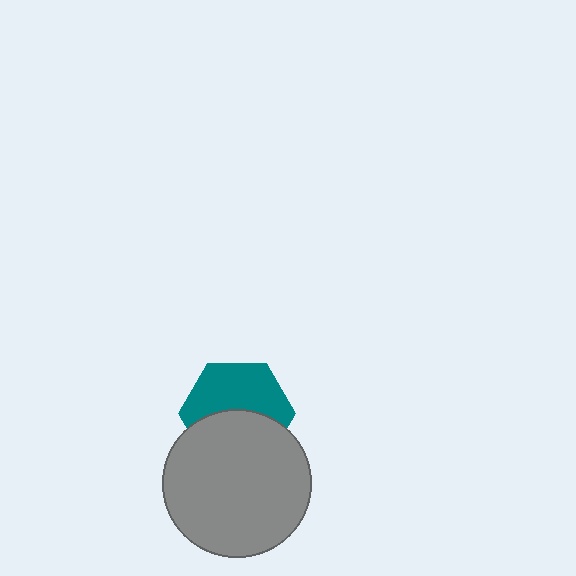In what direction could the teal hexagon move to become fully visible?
The teal hexagon could move up. That would shift it out from behind the gray circle entirely.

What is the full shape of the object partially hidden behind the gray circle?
The partially hidden object is a teal hexagon.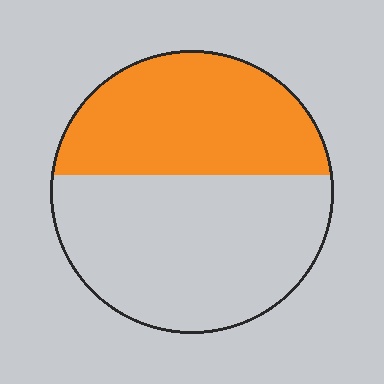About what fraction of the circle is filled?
About two fifths (2/5).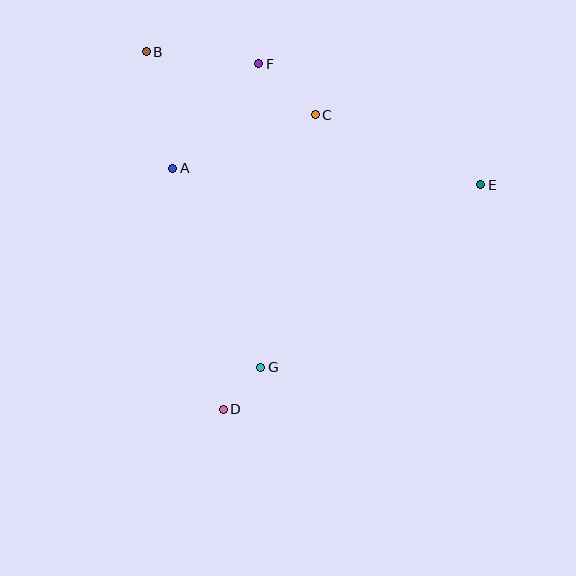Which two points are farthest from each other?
Points B and D are farthest from each other.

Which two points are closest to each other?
Points D and G are closest to each other.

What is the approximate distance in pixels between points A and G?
The distance between A and G is approximately 217 pixels.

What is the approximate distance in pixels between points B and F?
The distance between B and F is approximately 113 pixels.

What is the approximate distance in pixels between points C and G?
The distance between C and G is approximately 258 pixels.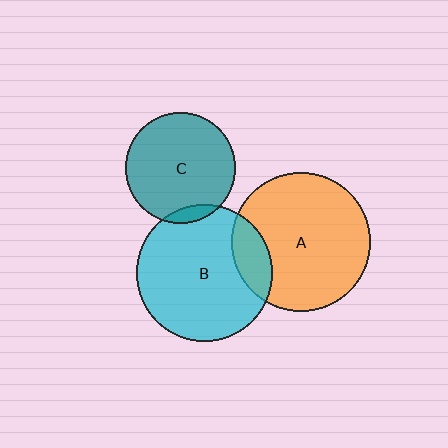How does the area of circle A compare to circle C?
Approximately 1.6 times.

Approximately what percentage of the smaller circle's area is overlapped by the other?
Approximately 5%.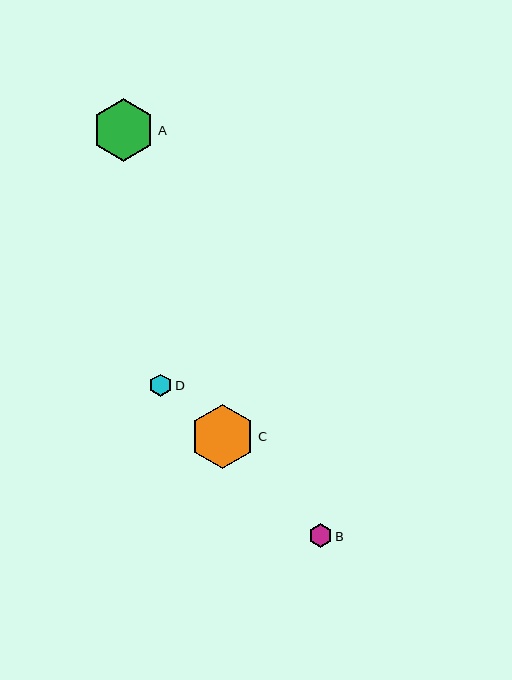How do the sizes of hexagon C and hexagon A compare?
Hexagon C and hexagon A are approximately the same size.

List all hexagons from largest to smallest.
From largest to smallest: C, A, B, D.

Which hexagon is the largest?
Hexagon C is the largest with a size of approximately 64 pixels.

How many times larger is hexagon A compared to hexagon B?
Hexagon A is approximately 2.6 times the size of hexagon B.